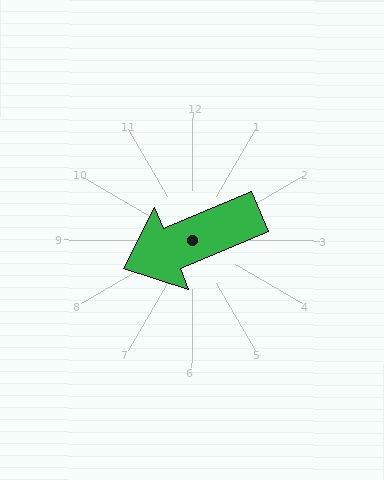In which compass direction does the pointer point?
Southwest.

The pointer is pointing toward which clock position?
Roughly 8 o'clock.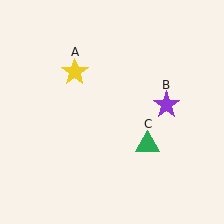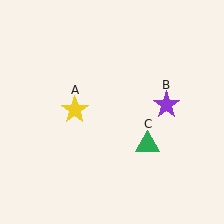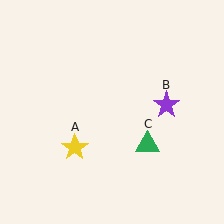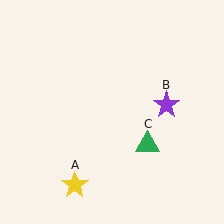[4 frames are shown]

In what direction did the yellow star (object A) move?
The yellow star (object A) moved down.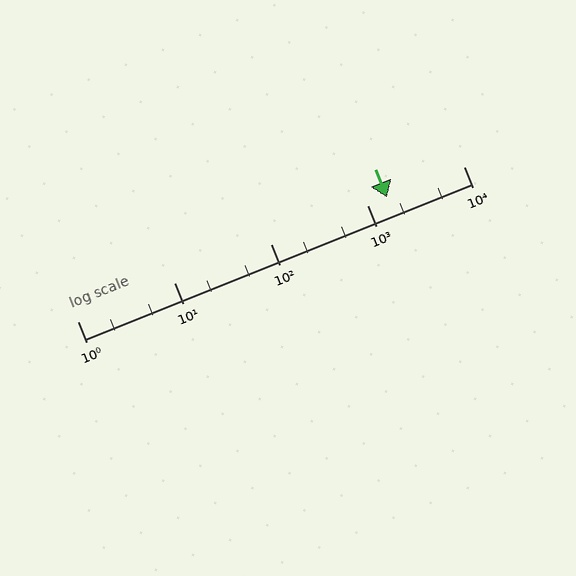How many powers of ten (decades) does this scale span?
The scale spans 4 decades, from 1 to 10000.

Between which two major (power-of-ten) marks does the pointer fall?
The pointer is between 1000 and 10000.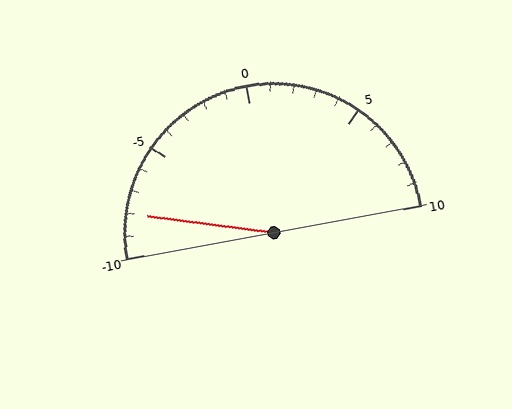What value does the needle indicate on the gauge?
The needle indicates approximately -8.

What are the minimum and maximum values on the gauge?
The gauge ranges from -10 to 10.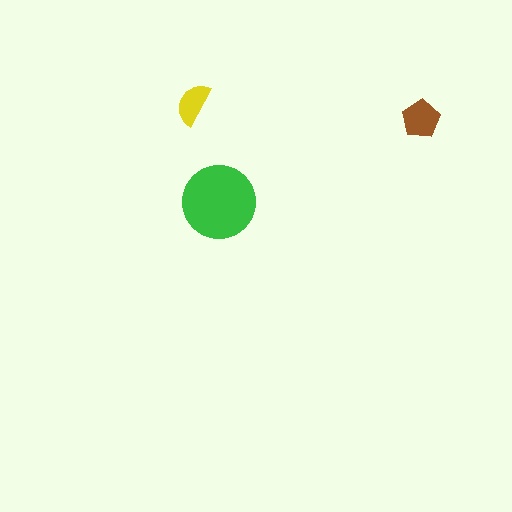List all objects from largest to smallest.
The green circle, the brown pentagon, the yellow semicircle.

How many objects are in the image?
There are 3 objects in the image.